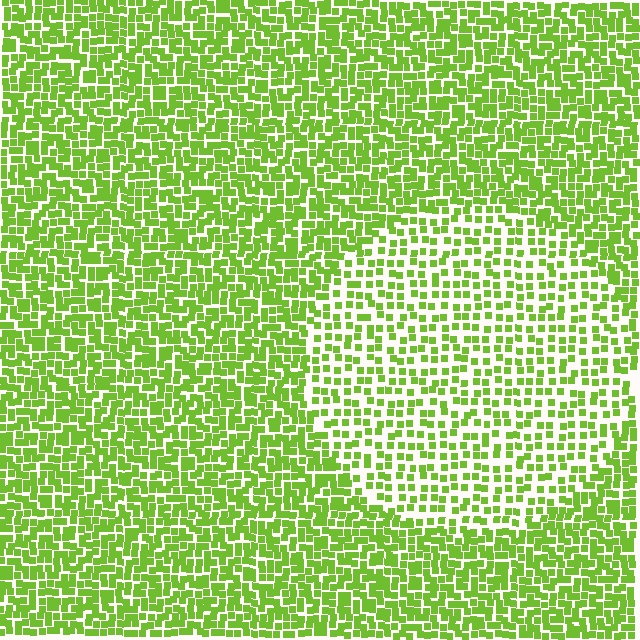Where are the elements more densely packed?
The elements are more densely packed outside the circle boundary.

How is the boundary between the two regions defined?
The boundary is defined by a change in element density (approximately 1.9x ratio). All elements are the same color, size, and shape.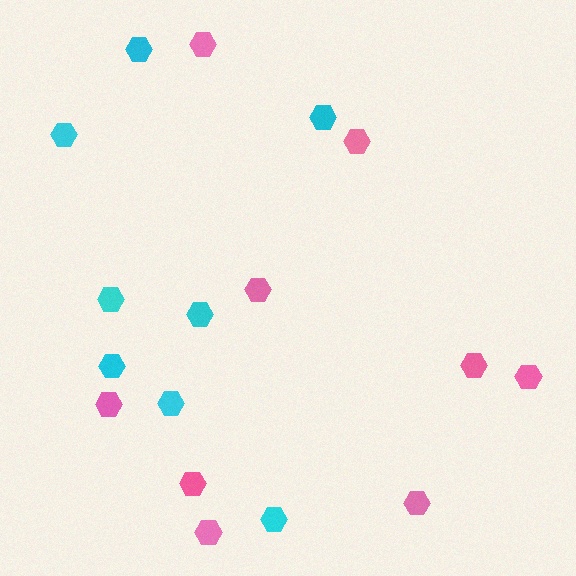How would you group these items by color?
There are 2 groups: one group of cyan hexagons (8) and one group of pink hexagons (9).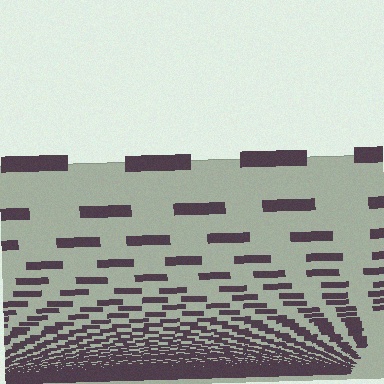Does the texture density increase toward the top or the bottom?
Density increases toward the bottom.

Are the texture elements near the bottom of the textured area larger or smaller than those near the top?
Smaller. The gradient is inverted — elements near the bottom are smaller and denser.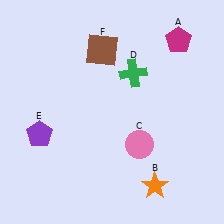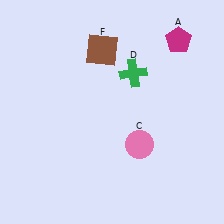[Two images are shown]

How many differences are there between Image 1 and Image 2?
There are 2 differences between the two images.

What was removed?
The orange star (B), the purple pentagon (E) were removed in Image 2.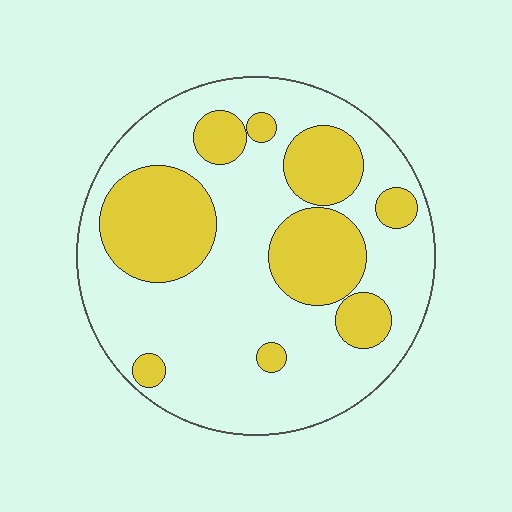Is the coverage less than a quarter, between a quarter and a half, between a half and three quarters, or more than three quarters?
Between a quarter and a half.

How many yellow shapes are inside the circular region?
9.